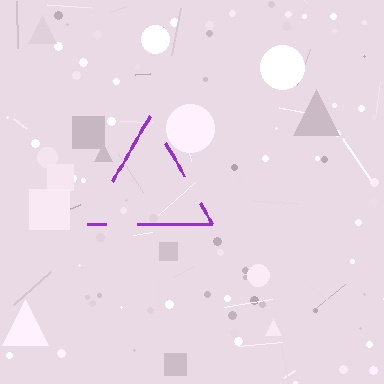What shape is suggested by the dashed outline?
The dashed outline suggests a triangle.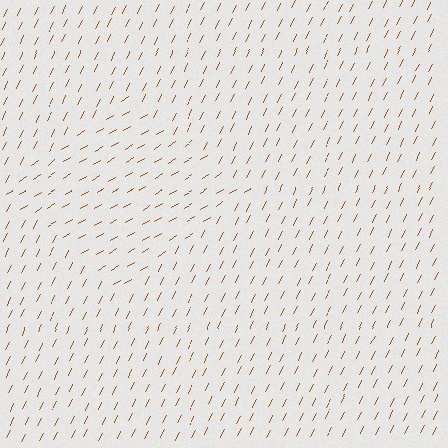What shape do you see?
I see a diamond.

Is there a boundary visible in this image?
Yes, there is a texture boundary formed by a change in line orientation.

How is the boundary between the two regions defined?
The boundary is defined purely by a change in line orientation (approximately 31 degrees difference). All lines are the same color and thickness.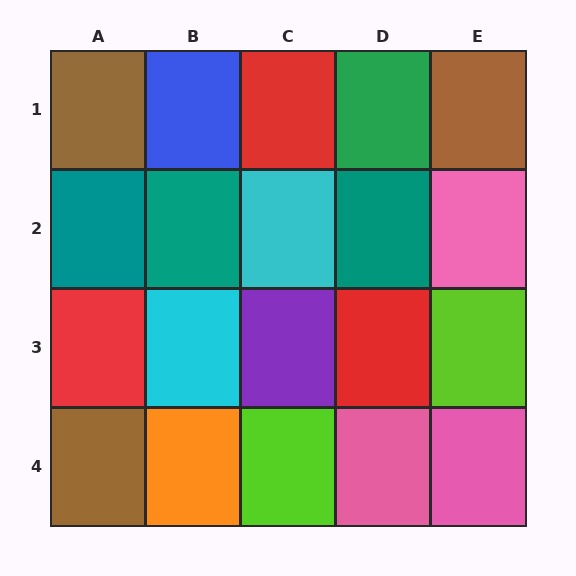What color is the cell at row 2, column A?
Teal.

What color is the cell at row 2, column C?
Cyan.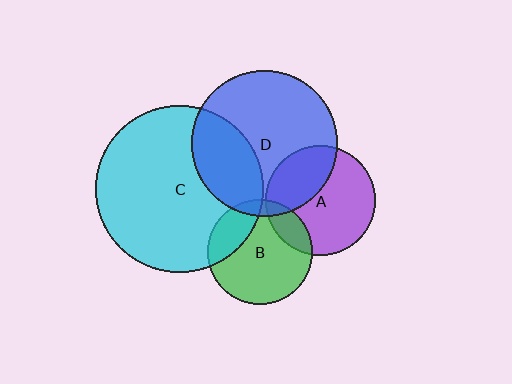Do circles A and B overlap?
Yes.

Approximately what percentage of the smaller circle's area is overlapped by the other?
Approximately 15%.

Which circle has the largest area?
Circle C (cyan).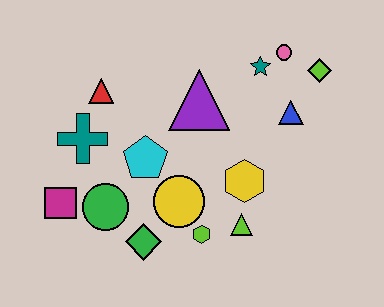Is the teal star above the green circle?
Yes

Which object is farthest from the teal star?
The magenta square is farthest from the teal star.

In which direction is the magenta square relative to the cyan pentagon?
The magenta square is to the left of the cyan pentagon.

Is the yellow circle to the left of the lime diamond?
Yes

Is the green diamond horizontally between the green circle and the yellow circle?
Yes